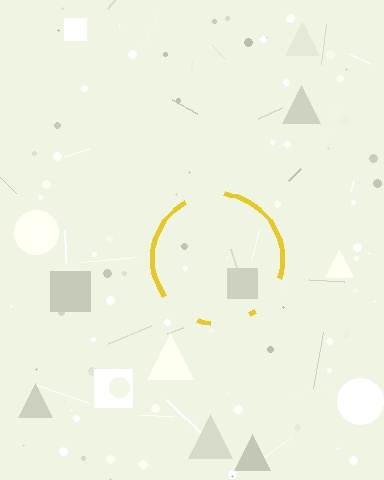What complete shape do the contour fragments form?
The contour fragments form a circle.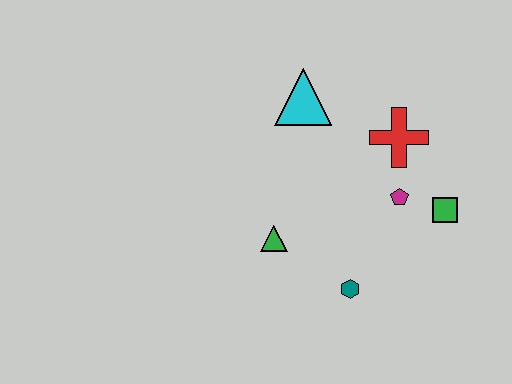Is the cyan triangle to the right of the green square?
No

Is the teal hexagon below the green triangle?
Yes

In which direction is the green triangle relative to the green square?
The green triangle is to the left of the green square.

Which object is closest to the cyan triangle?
The red cross is closest to the cyan triangle.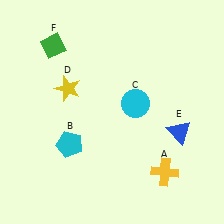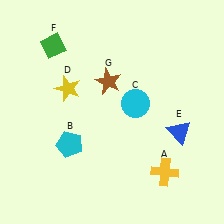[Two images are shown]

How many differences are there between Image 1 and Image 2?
There is 1 difference between the two images.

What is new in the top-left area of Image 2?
A brown star (G) was added in the top-left area of Image 2.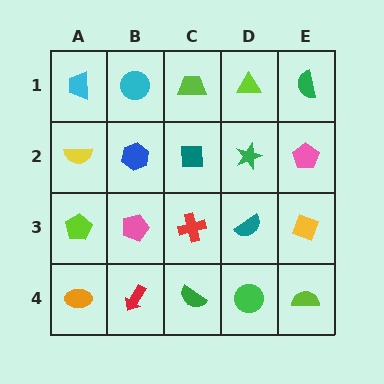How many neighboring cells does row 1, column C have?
3.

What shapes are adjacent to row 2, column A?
A cyan trapezoid (row 1, column A), a lime pentagon (row 3, column A), a blue hexagon (row 2, column B).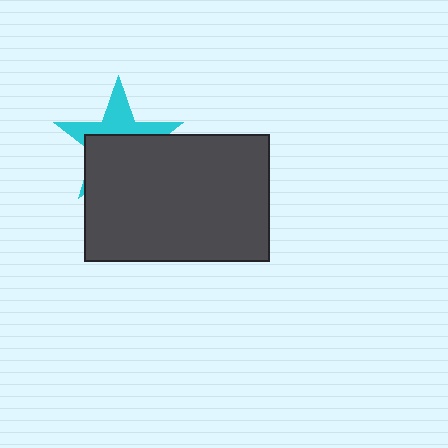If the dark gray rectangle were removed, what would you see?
You would see the complete cyan star.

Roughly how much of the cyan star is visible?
A small part of it is visible (roughly 41%).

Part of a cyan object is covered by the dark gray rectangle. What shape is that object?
It is a star.